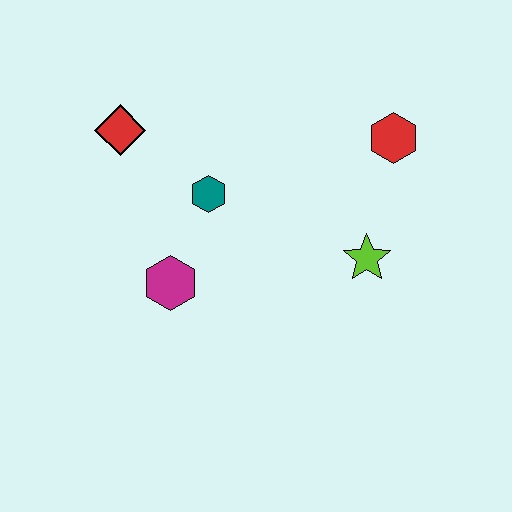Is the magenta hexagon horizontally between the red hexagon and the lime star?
No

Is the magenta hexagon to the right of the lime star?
No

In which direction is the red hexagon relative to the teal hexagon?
The red hexagon is to the right of the teal hexagon.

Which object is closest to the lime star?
The red hexagon is closest to the lime star.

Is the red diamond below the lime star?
No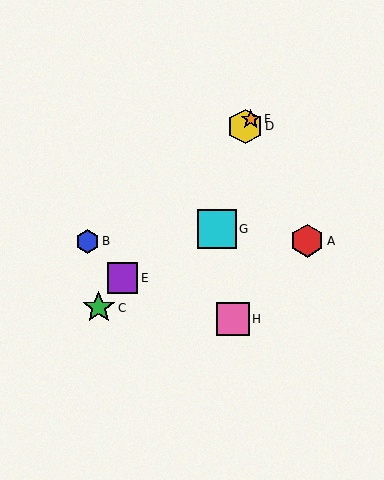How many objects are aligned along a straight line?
4 objects (C, D, E, F) are aligned along a straight line.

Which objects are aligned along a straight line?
Objects C, D, E, F are aligned along a straight line.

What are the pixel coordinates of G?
Object G is at (217, 229).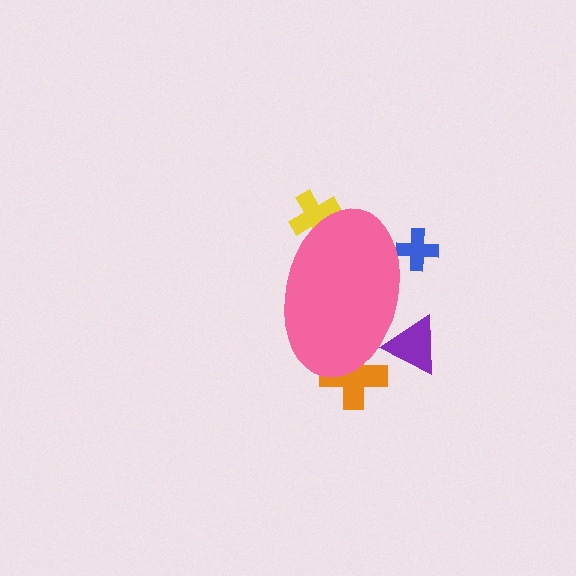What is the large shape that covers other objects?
A pink ellipse.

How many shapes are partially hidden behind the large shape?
4 shapes are partially hidden.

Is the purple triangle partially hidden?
Yes, the purple triangle is partially hidden behind the pink ellipse.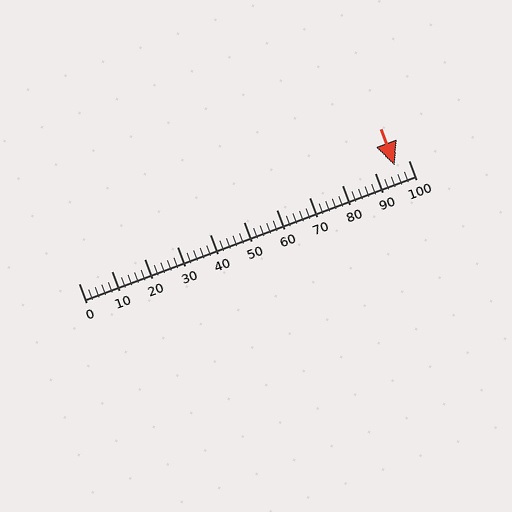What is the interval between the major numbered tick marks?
The major tick marks are spaced 10 units apart.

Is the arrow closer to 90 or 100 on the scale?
The arrow is closer to 100.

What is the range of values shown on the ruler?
The ruler shows values from 0 to 100.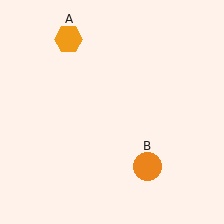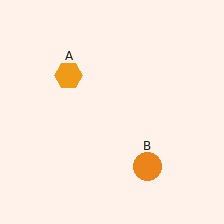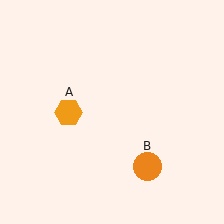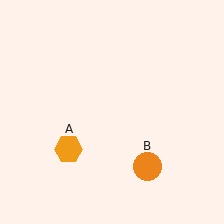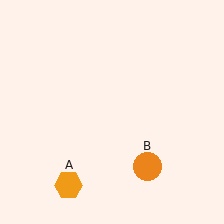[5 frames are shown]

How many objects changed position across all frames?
1 object changed position: orange hexagon (object A).